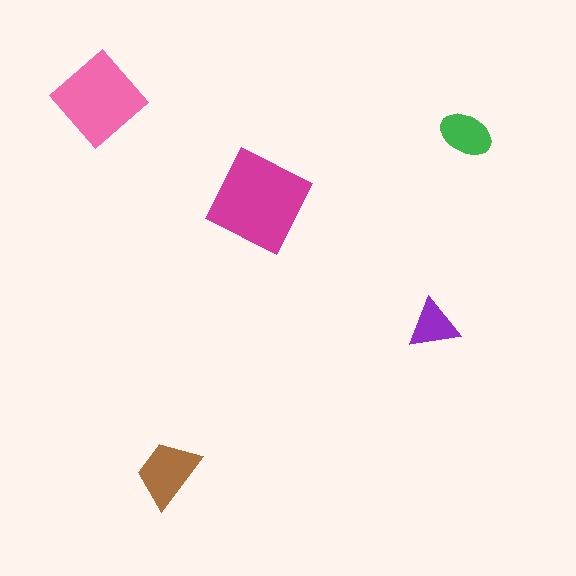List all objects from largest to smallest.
The magenta square, the pink diamond, the brown trapezoid, the green ellipse, the purple triangle.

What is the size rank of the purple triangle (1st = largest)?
5th.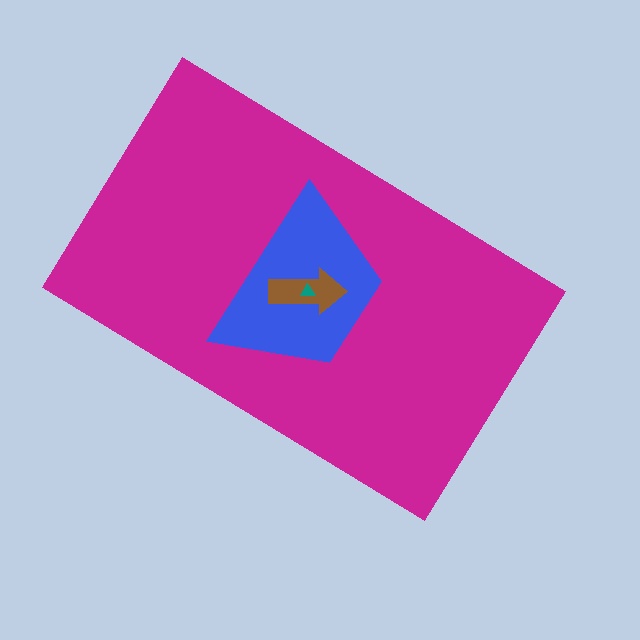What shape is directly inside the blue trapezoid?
The brown arrow.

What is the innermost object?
The teal triangle.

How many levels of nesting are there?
4.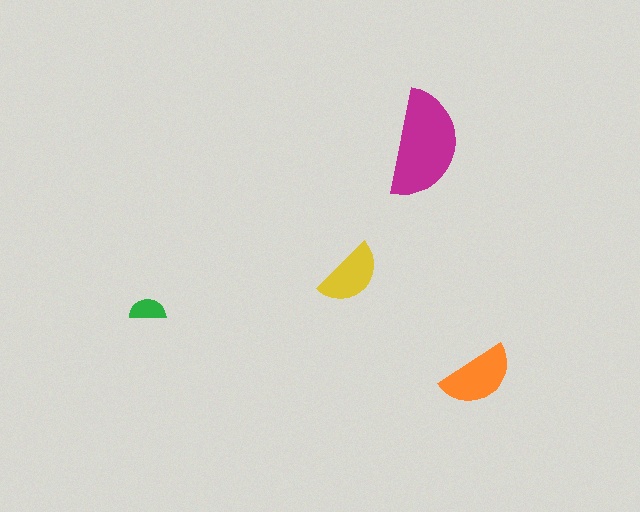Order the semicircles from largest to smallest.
the magenta one, the orange one, the yellow one, the green one.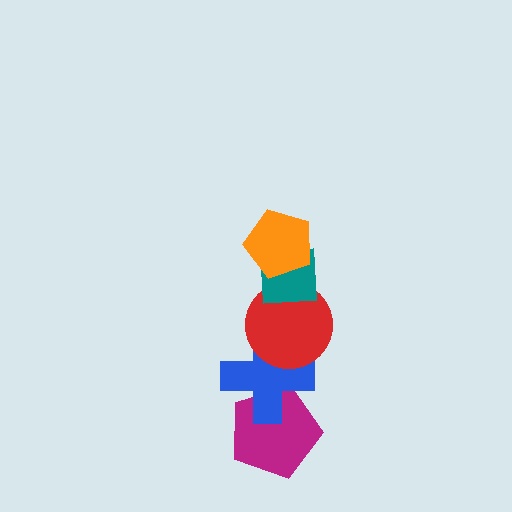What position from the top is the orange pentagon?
The orange pentagon is 1st from the top.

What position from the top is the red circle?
The red circle is 3rd from the top.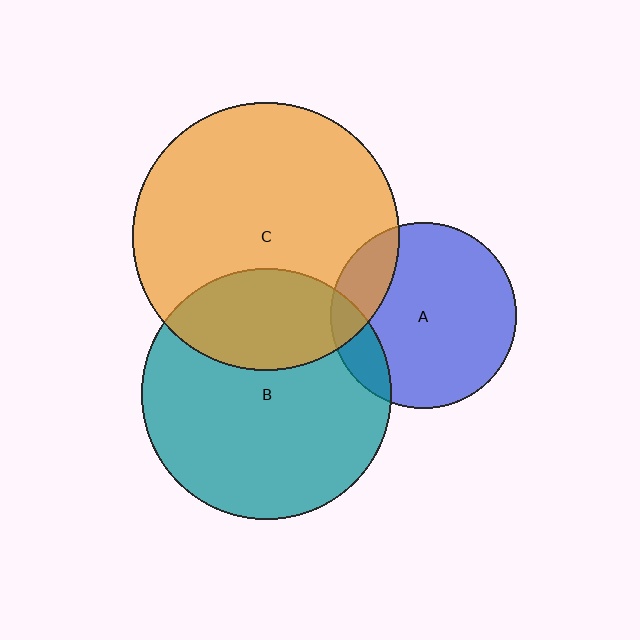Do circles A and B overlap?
Yes.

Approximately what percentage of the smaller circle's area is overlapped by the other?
Approximately 15%.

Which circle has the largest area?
Circle C (orange).